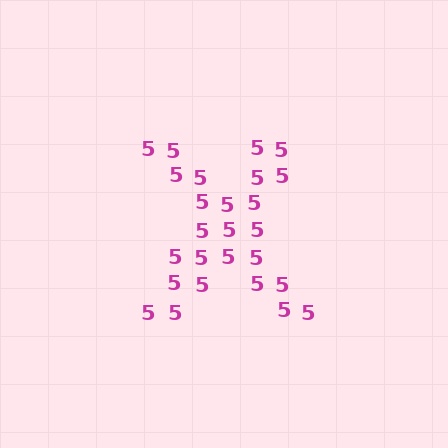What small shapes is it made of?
It is made of small digit 5's.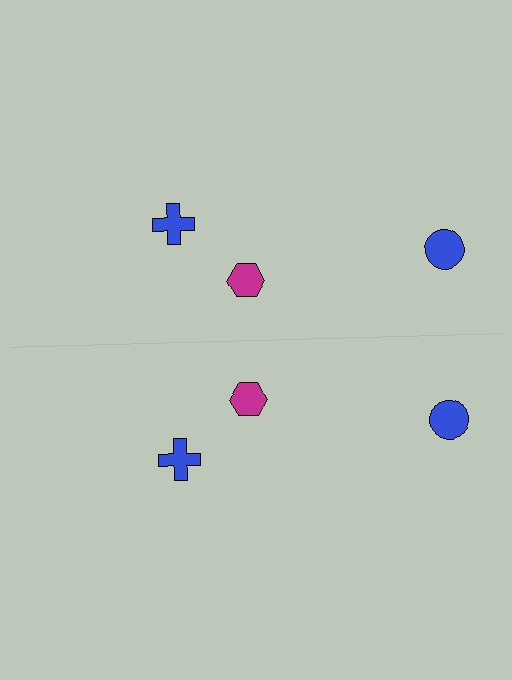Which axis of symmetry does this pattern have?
The pattern has a horizontal axis of symmetry running through the center of the image.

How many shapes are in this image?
There are 6 shapes in this image.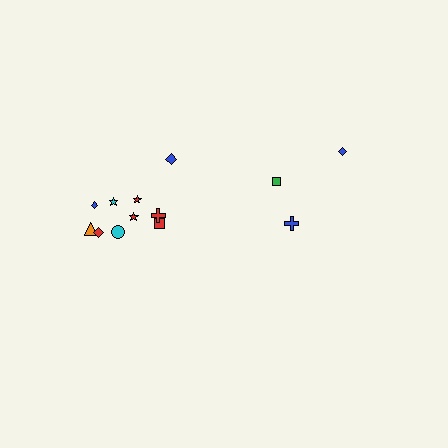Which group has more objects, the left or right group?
The left group.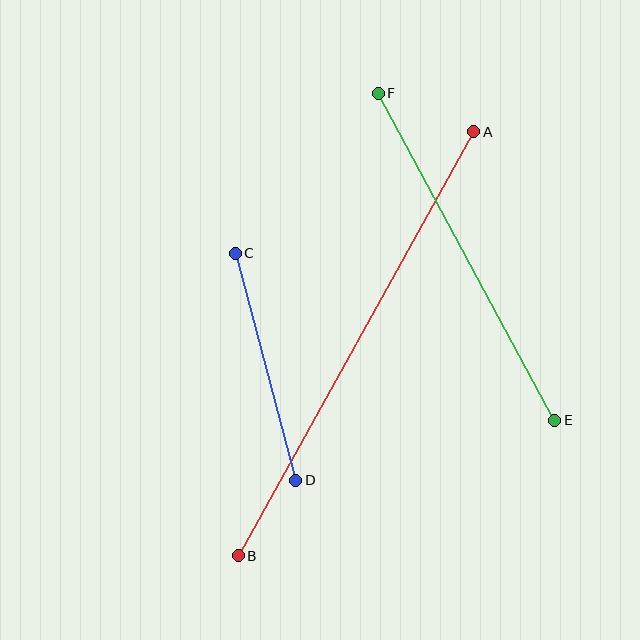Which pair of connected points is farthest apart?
Points A and B are farthest apart.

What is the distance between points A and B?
The distance is approximately 485 pixels.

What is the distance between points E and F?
The distance is approximately 372 pixels.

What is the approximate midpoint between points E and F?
The midpoint is at approximately (466, 257) pixels.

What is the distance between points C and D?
The distance is approximately 235 pixels.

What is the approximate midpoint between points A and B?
The midpoint is at approximately (356, 344) pixels.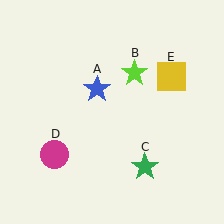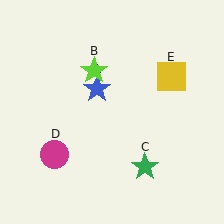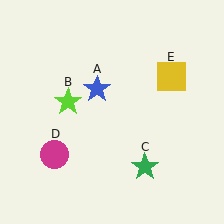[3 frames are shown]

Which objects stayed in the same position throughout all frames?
Blue star (object A) and green star (object C) and magenta circle (object D) and yellow square (object E) remained stationary.